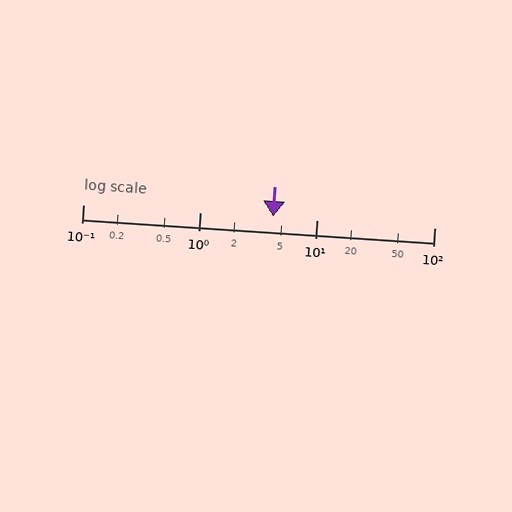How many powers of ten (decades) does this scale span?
The scale spans 3 decades, from 0.1 to 100.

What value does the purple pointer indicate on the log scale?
The pointer indicates approximately 4.2.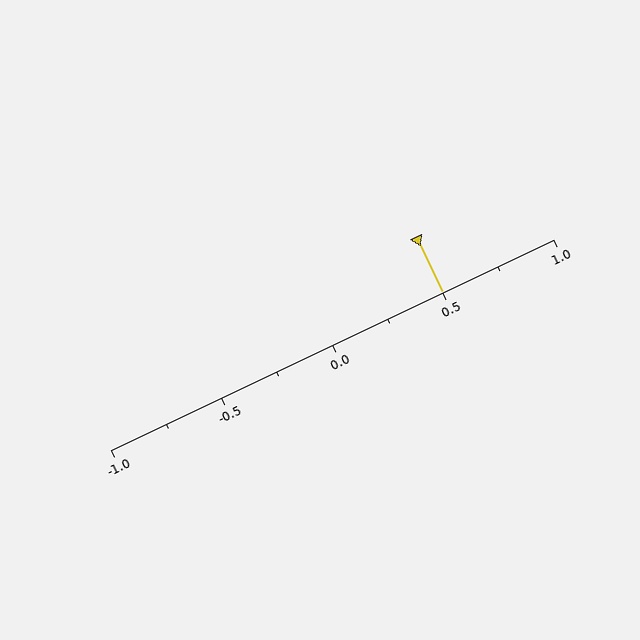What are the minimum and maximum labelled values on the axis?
The axis runs from -1.0 to 1.0.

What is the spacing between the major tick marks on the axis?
The major ticks are spaced 0.5 apart.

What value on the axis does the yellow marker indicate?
The marker indicates approximately 0.5.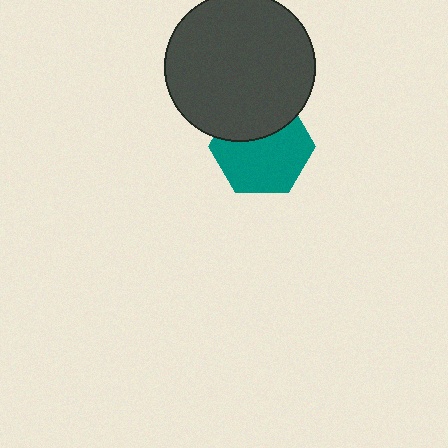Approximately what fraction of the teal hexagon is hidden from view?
Roughly 34% of the teal hexagon is hidden behind the dark gray circle.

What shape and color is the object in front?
The object in front is a dark gray circle.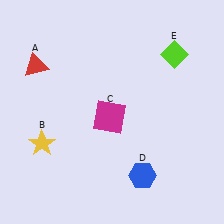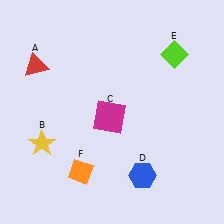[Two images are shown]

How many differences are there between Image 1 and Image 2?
There is 1 difference between the two images.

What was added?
An orange diamond (F) was added in Image 2.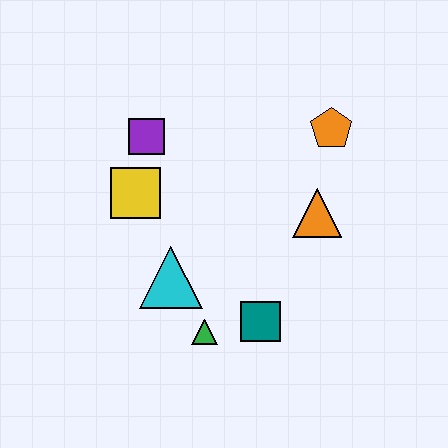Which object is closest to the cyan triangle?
The green triangle is closest to the cyan triangle.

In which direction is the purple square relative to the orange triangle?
The purple square is to the left of the orange triangle.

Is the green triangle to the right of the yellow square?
Yes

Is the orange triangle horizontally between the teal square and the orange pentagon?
Yes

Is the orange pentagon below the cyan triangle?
No